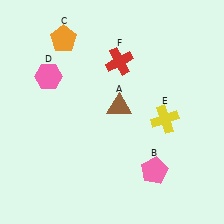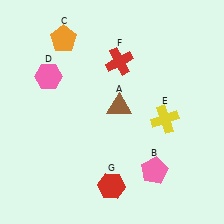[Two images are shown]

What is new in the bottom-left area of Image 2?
A red hexagon (G) was added in the bottom-left area of Image 2.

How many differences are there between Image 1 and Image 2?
There is 1 difference between the two images.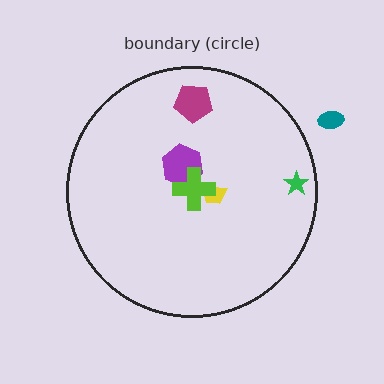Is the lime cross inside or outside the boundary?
Inside.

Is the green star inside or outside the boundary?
Inside.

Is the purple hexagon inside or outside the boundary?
Inside.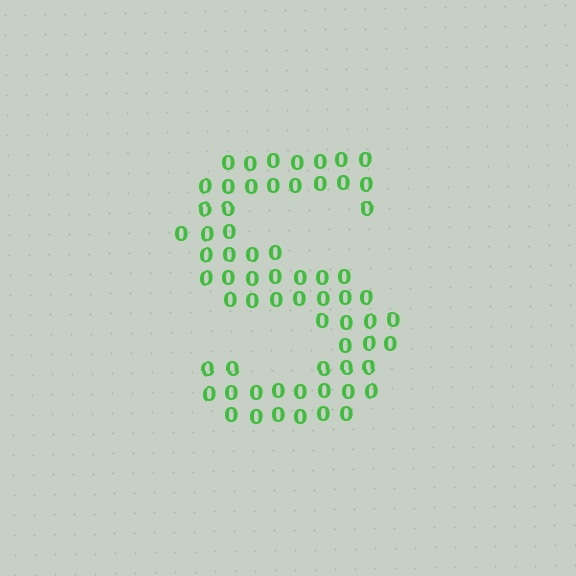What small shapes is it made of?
It is made of small digit 0's.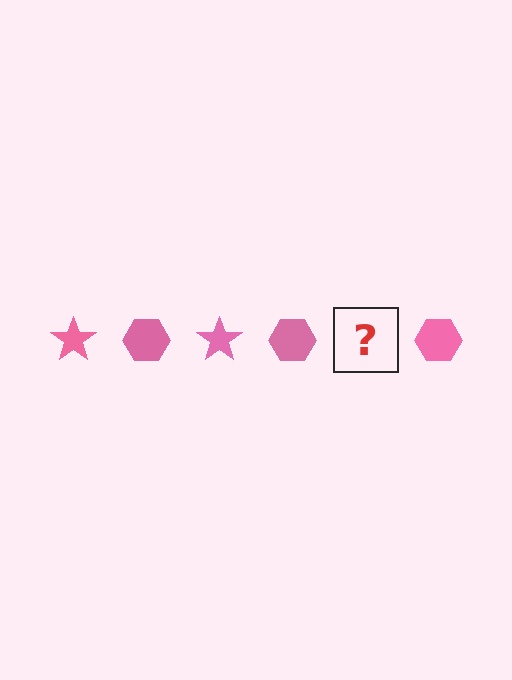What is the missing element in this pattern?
The missing element is a pink star.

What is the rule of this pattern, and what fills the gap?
The rule is that the pattern cycles through star, hexagon shapes in pink. The gap should be filled with a pink star.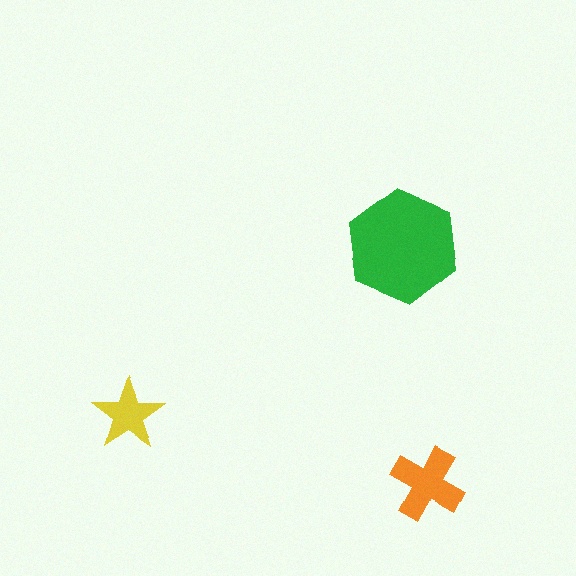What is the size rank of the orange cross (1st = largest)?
2nd.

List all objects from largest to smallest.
The green hexagon, the orange cross, the yellow star.